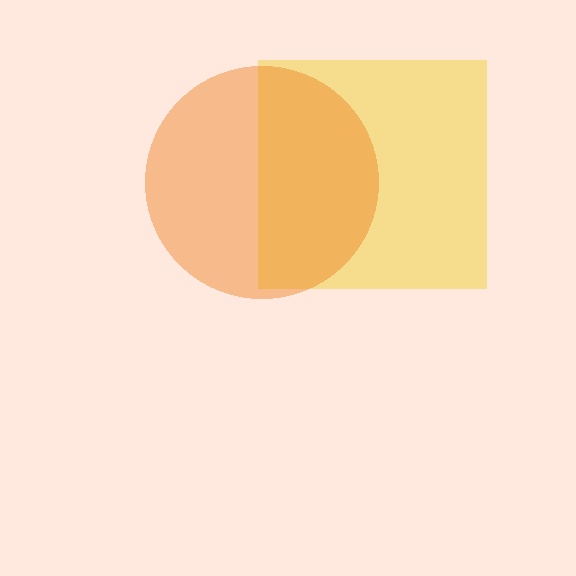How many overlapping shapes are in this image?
There are 2 overlapping shapes in the image.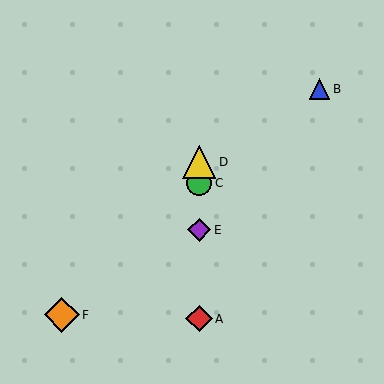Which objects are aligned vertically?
Objects A, C, D, E are aligned vertically.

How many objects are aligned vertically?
4 objects (A, C, D, E) are aligned vertically.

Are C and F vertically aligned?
No, C is at x≈199 and F is at x≈62.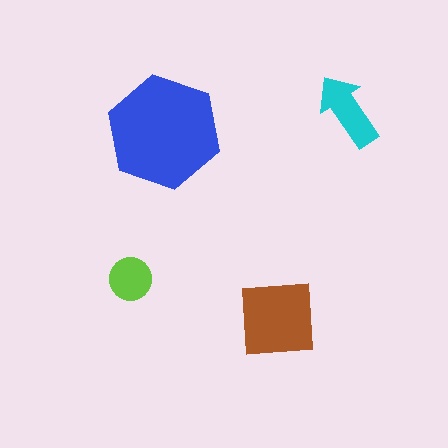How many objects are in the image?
There are 4 objects in the image.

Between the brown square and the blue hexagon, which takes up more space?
The blue hexagon.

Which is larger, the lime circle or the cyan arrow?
The cyan arrow.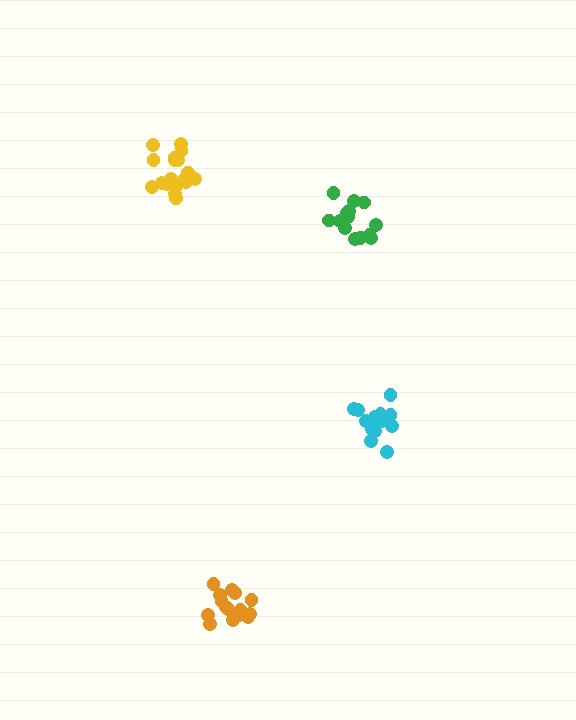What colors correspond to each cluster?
The clusters are colored: cyan, green, orange, yellow.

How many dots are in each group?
Group 1: 17 dots, Group 2: 14 dots, Group 3: 15 dots, Group 4: 18 dots (64 total).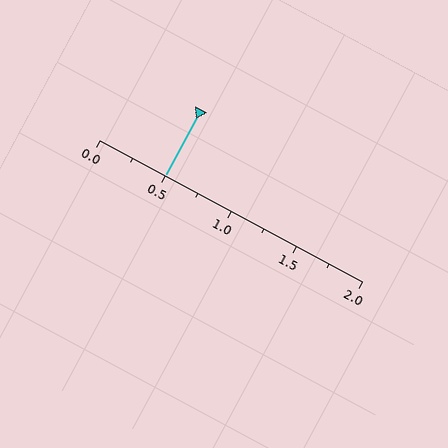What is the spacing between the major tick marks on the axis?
The major ticks are spaced 0.5 apart.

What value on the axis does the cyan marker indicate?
The marker indicates approximately 0.5.